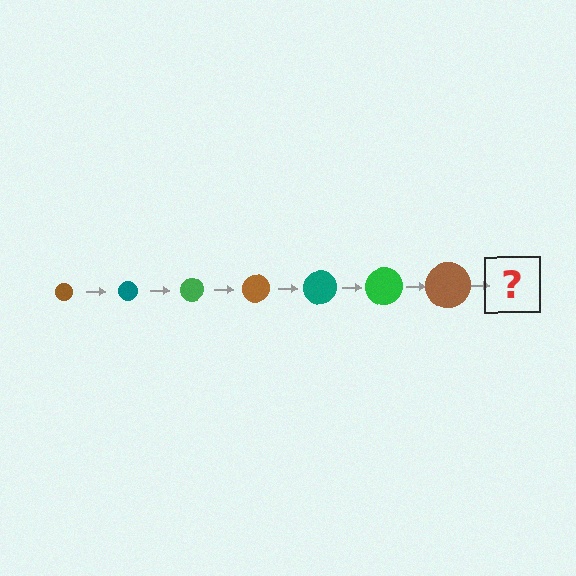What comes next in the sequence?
The next element should be a teal circle, larger than the previous one.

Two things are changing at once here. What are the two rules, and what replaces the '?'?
The two rules are that the circle grows larger each step and the color cycles through brown, teal, and green. The '?' should be a teal circle, larger than the previous one.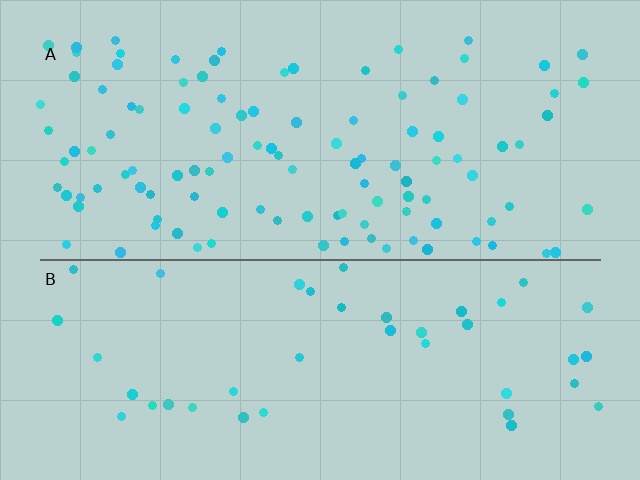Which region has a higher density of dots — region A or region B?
A (the top).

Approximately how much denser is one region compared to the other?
Approximately 2.6× — region A over region B.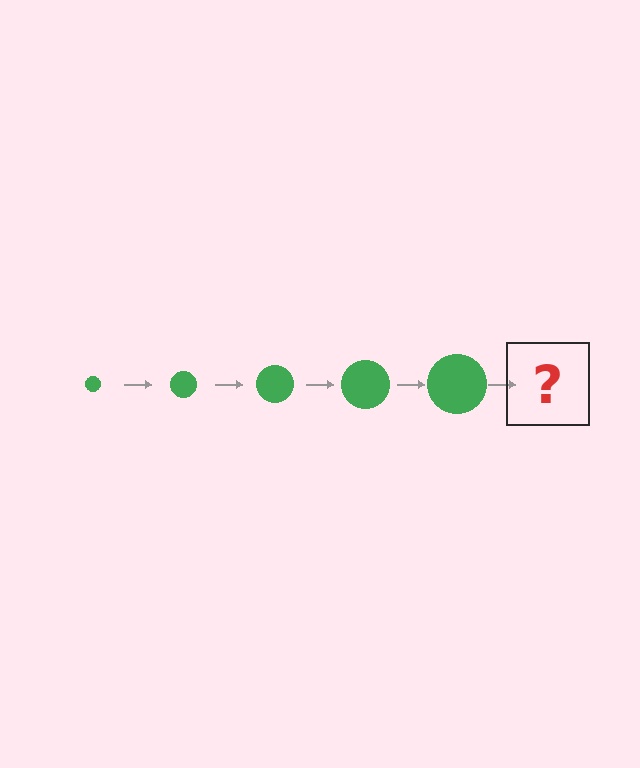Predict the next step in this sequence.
The next step is a green circle, larger than the previous one.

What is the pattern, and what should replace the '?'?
The pattern is that the circle gets progressively larger each step. The '?' should be a green circle, larger than the previous one.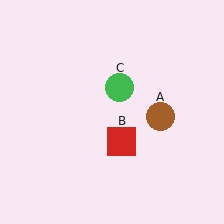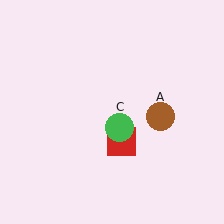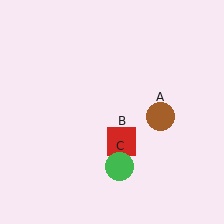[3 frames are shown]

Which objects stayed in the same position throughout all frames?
Brown circle (object A) and red square (object B) remained stationary.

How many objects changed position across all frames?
1 object changed position: green circle (object C).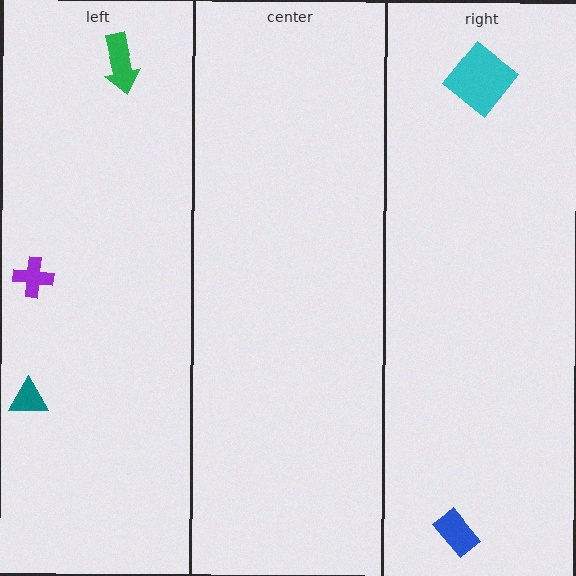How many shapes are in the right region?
2.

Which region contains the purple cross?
The left region.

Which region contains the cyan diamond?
The right region.